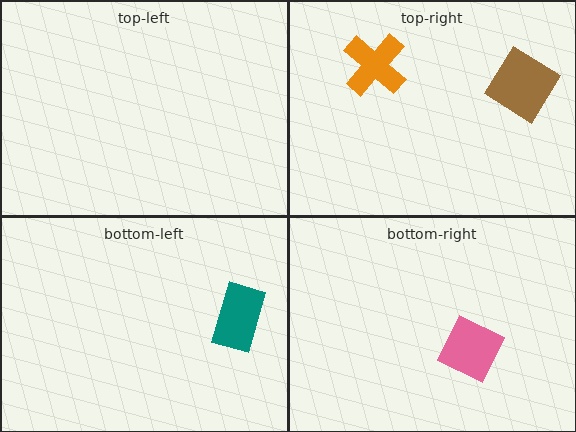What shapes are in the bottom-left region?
The teal rectangle.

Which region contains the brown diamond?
The top-right region.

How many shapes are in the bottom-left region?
1.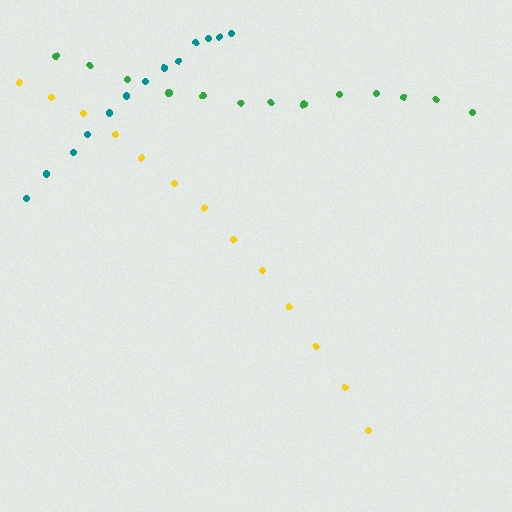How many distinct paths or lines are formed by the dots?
There are 3 distinct paths.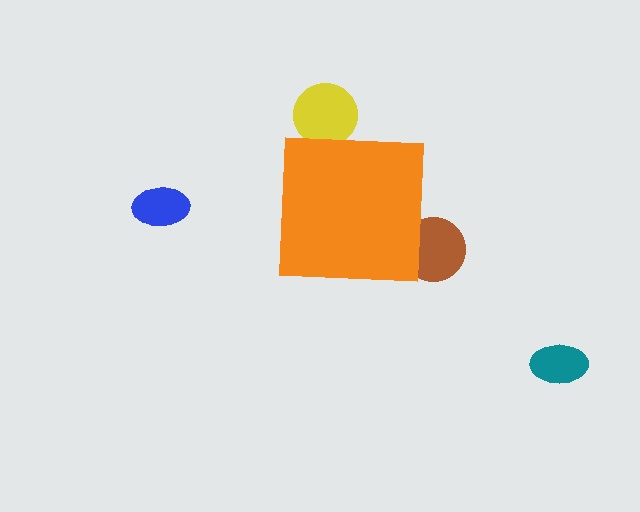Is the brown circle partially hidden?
Yes, the brown circle is partially hidden behind the orange square.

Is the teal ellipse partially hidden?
No, the teal ellipse is fully visible.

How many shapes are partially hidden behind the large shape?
2 shapes are partially hidden.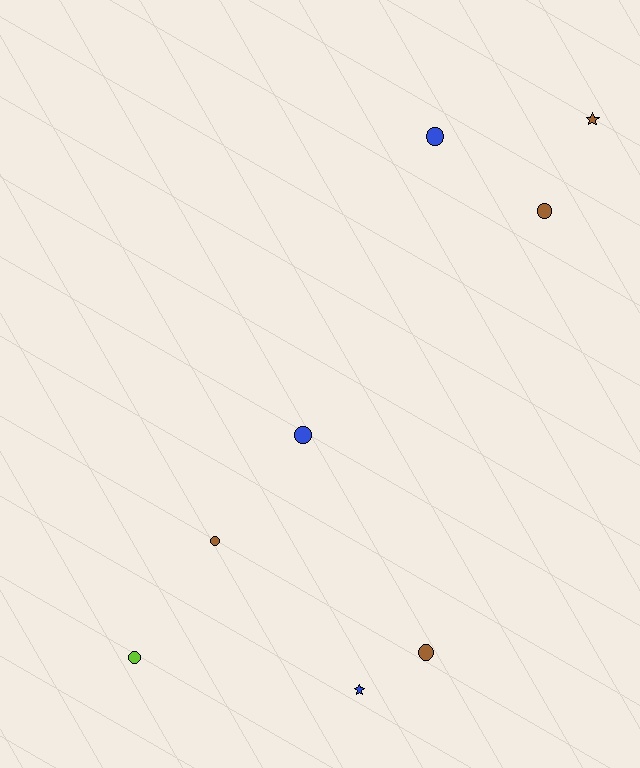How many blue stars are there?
There is 1 blue star.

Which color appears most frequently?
Brown, with 4 objects.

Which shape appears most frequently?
Circle, with 6 objects.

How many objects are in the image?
There are 8 objects.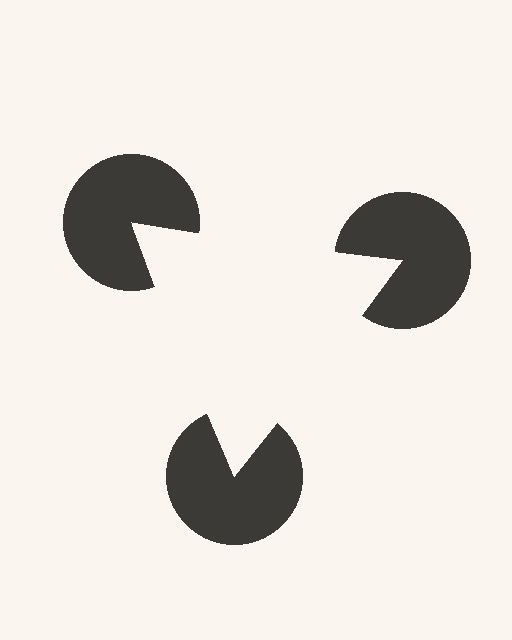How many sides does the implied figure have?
3 sides.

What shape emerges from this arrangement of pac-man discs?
An illusory triangle — its edges are inferred from the aligned wedge cuts in the pac-man discs, not physically drawn.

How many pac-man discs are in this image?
There are 3 — one at each vertex of the illusory triangle.